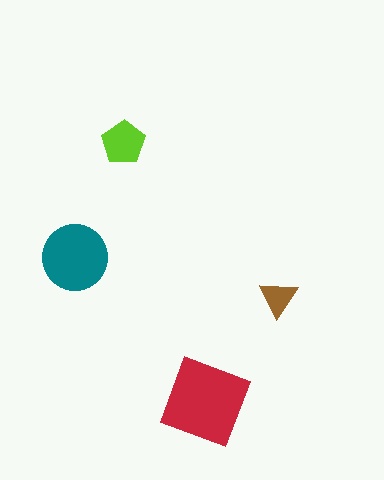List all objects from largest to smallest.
The red diamond, the teal circle, the lime pentagon, the brown triangle.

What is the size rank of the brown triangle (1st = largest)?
4th.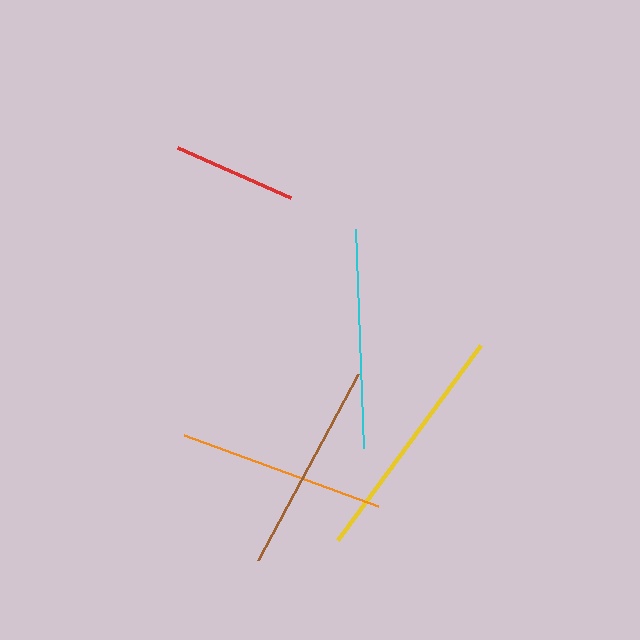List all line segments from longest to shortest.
From longest to shortest: yellow, cyan, brown, orange, red.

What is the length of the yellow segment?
The yellow segment is approximately 241 pixels long.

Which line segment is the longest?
The yellow line is the longest at approximately 241 pixels.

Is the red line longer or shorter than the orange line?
The orange line is longer than the red line.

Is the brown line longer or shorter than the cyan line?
The cyan line is longer than the brown line.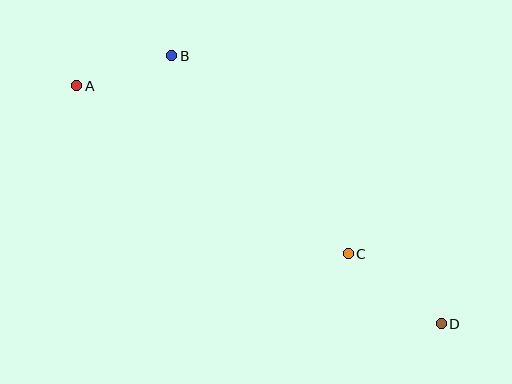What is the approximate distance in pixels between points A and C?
The distance between A and C is approximately 319 pixels.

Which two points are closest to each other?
Points A and B are closest to each other.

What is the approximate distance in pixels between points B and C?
The distance between B and C is approximately 265 pixels.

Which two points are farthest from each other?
Points A and D are farthest from each other.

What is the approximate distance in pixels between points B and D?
The distance between B and D is approximately 380 pixels.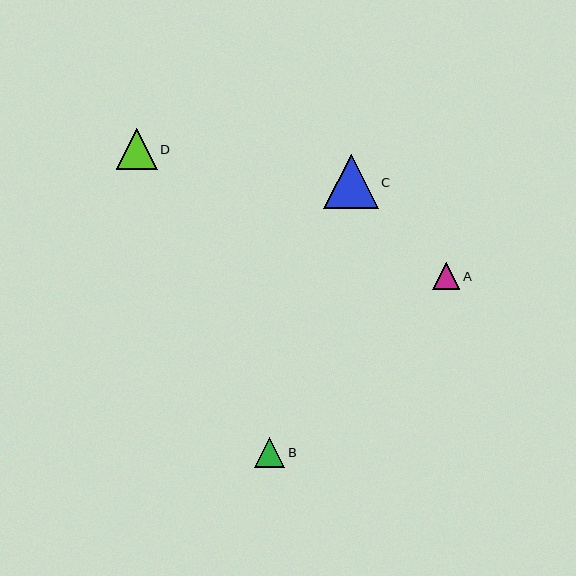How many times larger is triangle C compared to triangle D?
Triangle C is approximately 1.3 times the size of triangle D.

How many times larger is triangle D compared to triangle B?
Triangle D is approximately 1.3 times the size of triangle B.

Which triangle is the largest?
Triangle C is the largest with a size of approximately 54 pixels.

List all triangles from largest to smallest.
From largest to smallest: C, D, B, A.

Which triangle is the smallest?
Triangle A is the smallest with a size of approximately 27 pixels.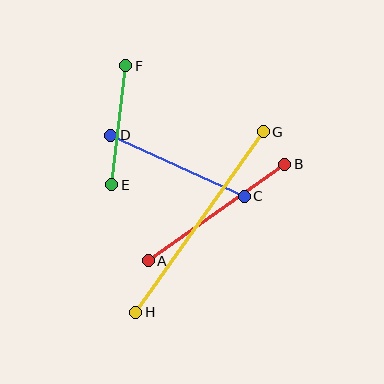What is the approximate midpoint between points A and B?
The midpoint is at approximately (216, 213) pixels.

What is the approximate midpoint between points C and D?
The midpoint is at approximately (177, 166) pixels.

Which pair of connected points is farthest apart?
Points G and H are farthest apart.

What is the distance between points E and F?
The distance is approximately 120 pixels.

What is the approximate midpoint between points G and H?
The midpoint is at approximately (200, 222) pixels.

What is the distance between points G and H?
The distance is approximately 221 pixels.